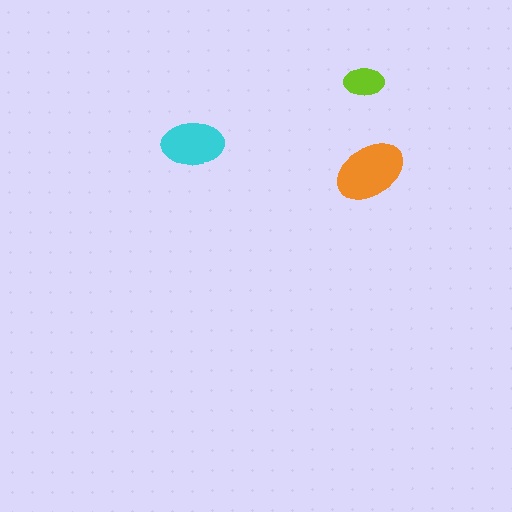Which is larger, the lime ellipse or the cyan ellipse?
The cyan one.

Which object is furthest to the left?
The cyan ellipse is leftmost.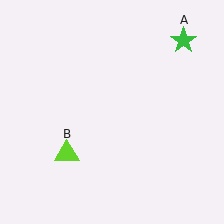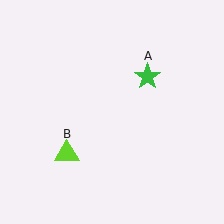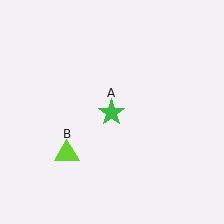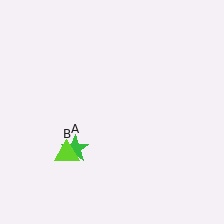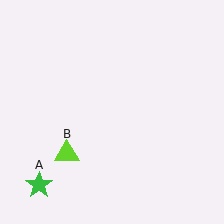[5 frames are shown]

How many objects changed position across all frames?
1 object changed position: green star (object A).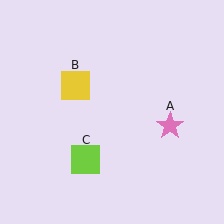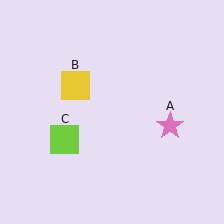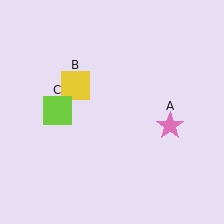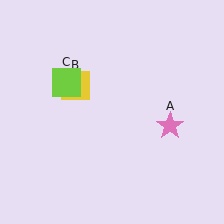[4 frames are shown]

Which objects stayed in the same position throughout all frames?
Pink star (object A) and yellow square (object B) remained stationary.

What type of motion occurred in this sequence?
The lime square (object C) rotated clockwise around the center of the scene.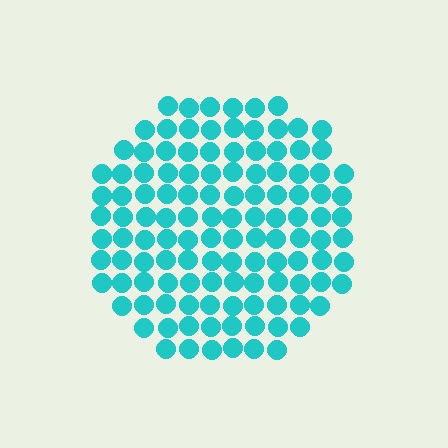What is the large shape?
The large shape is a circle.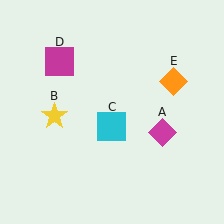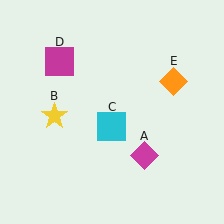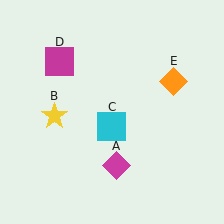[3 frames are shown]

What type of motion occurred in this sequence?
The magenta diamond (object A) rotated clockwise around the center of the scene.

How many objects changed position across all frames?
1 object changed position: magenta diamond (object A).